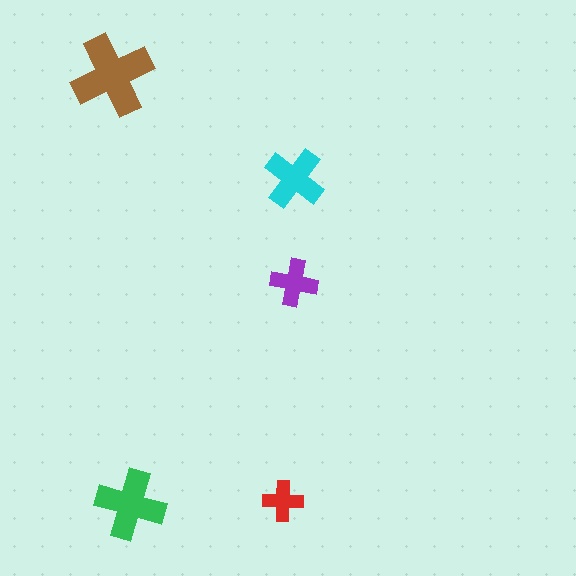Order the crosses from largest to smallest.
the brown one, the green one, the cyan one, the purple one, the red one.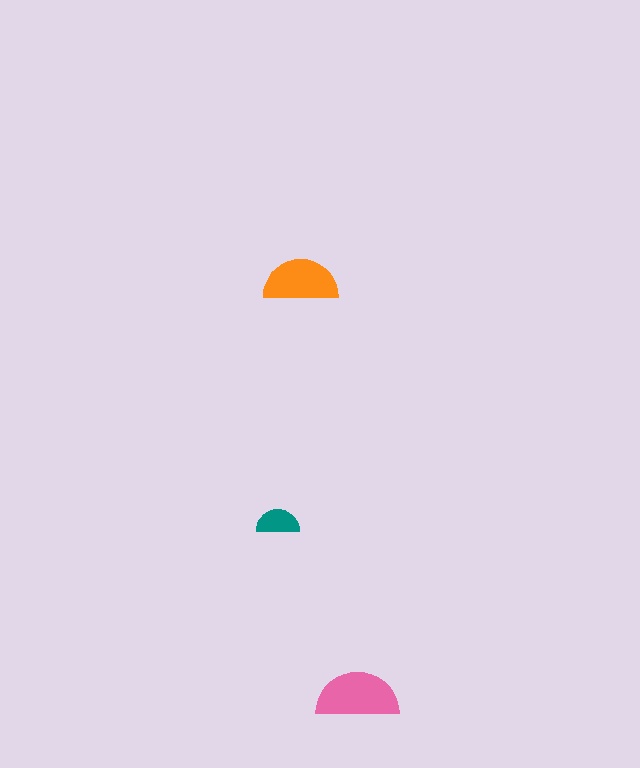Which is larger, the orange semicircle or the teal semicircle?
The orange one.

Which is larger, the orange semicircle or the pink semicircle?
The pink one.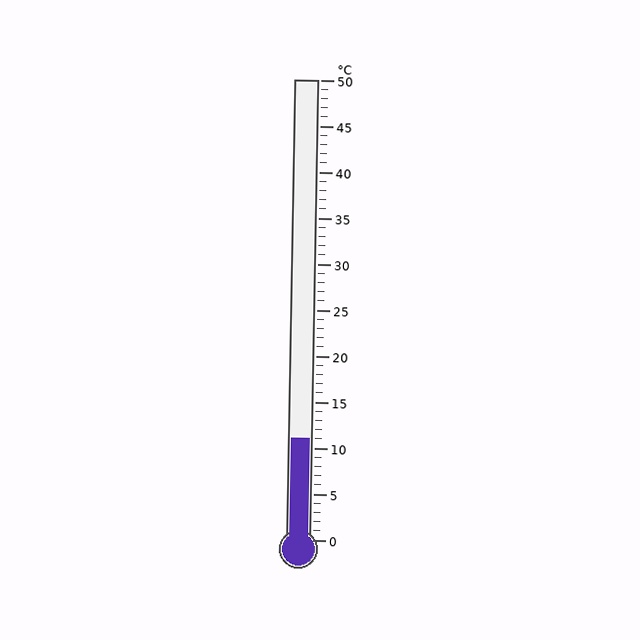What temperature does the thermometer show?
The thermometer shows approximately 11°C.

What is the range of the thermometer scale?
The thermometer scale ranges from 0°C to 50°C.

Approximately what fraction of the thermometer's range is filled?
The thermometer is filled to approximately 20% of its range.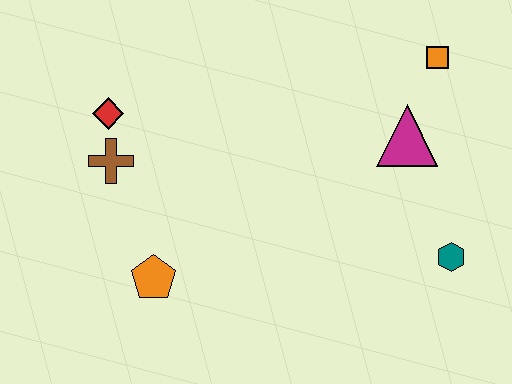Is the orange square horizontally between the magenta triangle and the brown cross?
No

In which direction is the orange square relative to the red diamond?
The orange square is to the right of the red diamond.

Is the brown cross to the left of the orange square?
Yes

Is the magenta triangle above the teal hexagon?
Yes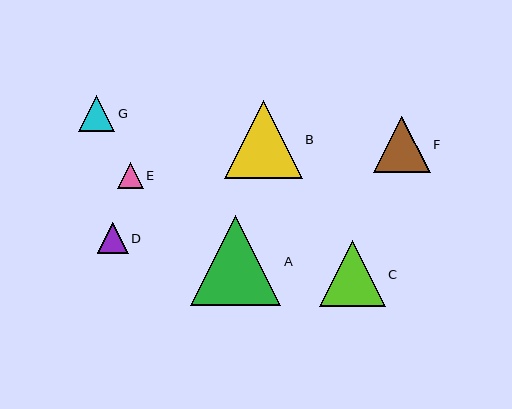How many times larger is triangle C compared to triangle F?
Triangle C is approximately 1.2 times the size of triangle F.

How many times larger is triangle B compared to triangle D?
Triangle B is approximately 2.6 times the size of triangle D.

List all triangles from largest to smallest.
From largest to smallest: A, B, C, F, G, D, E.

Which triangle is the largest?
Triangle A is the largest with a size of approximately 90 pixels.